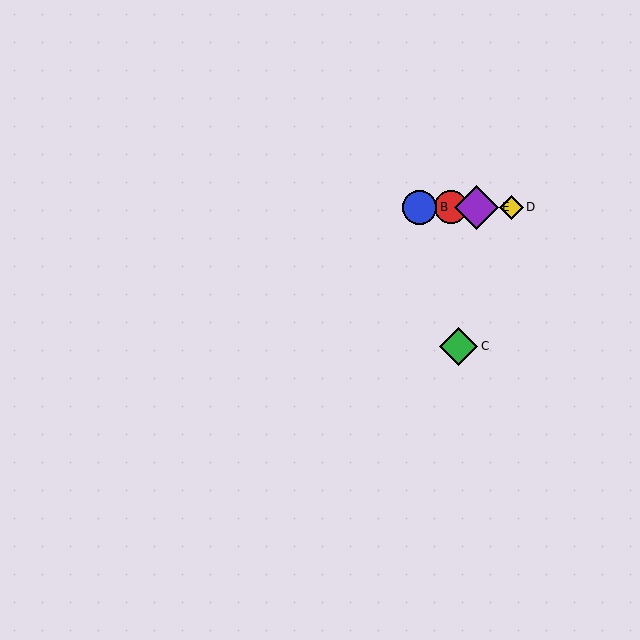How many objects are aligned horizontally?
4 objects (A, B, D, E) are aligned horizontally.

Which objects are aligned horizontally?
Objects A, B, D, E are aligned horizontally.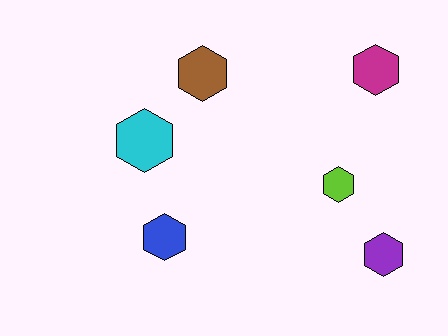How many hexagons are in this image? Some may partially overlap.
There are 6 hexagons.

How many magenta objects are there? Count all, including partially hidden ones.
There is 1 magenta object.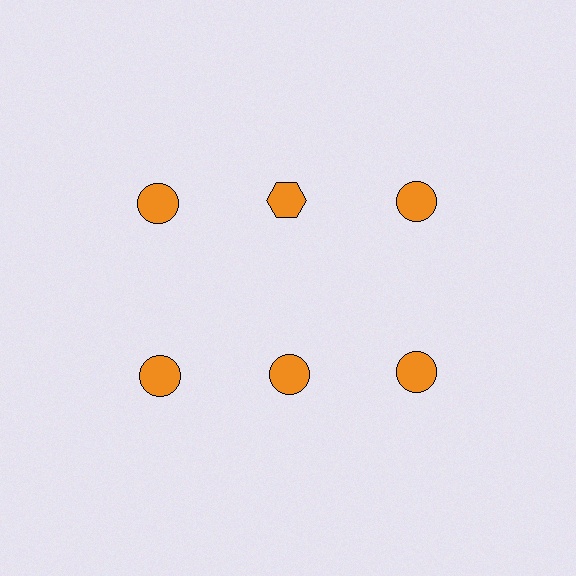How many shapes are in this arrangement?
There are 6 shapes arranged in a grid pattern.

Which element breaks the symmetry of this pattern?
The orange hexagon in the top row, second from left column breaks the symmetry. All other shapes are orange circles.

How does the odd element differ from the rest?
It has a different shape: hexagon instead of circle.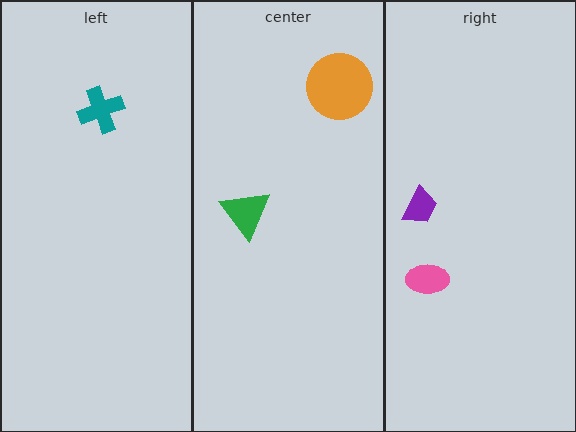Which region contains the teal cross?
The left region.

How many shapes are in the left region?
1.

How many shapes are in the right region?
2.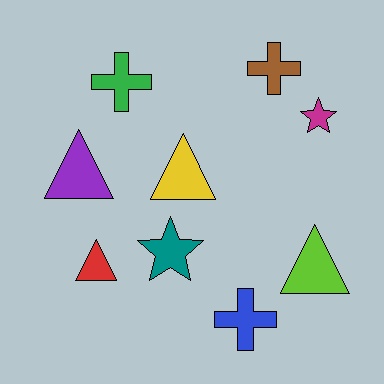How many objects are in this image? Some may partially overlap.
There are 9 objects.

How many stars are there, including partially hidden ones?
There are 2 stars.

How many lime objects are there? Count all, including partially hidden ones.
There is 1 lime object.